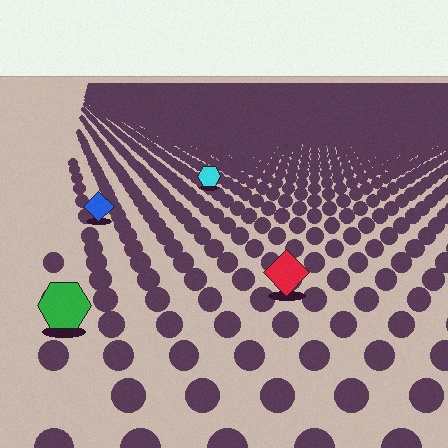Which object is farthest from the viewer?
The cyan hexagon is farthest from the viewer. It appears smaller and the ground texture around it is denser.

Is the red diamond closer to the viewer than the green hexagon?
No. The green hexagon is closer — you can tell from the texture gradient: the ground texture is coarser near it.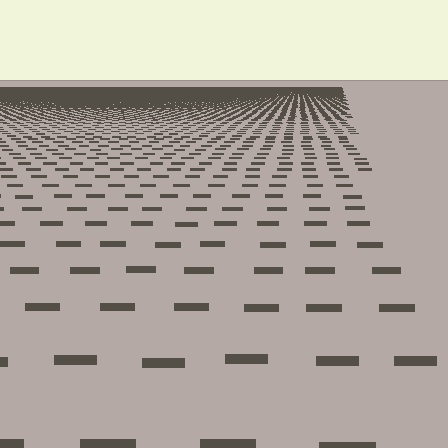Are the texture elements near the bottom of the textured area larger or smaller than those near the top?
Larger. Near the bottom, elements are closer to the viewer and appear at a bigger on-screen size.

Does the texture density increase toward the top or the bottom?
Density increases toward the top.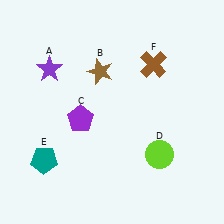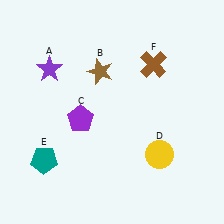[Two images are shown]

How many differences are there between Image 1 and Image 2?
There is 1 difference between the two images.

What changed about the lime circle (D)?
In Image 1, D is lime. In Image 2, it changed to yellow.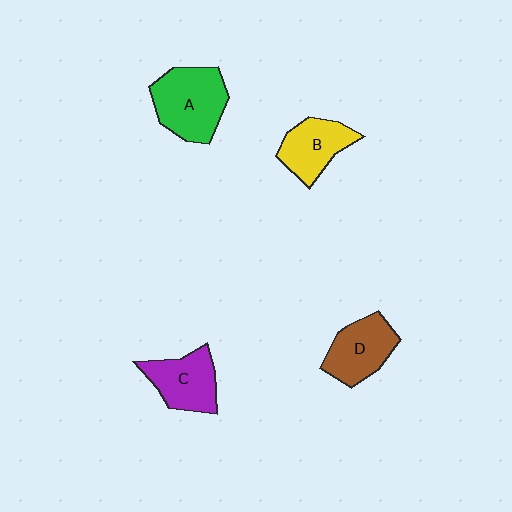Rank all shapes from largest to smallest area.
From largest to smallest: A (green), D (brown), C (purple), B (yellow).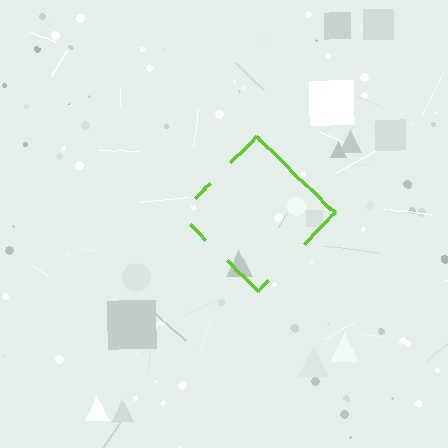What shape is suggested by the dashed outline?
The dashed outline suggests a diamond.